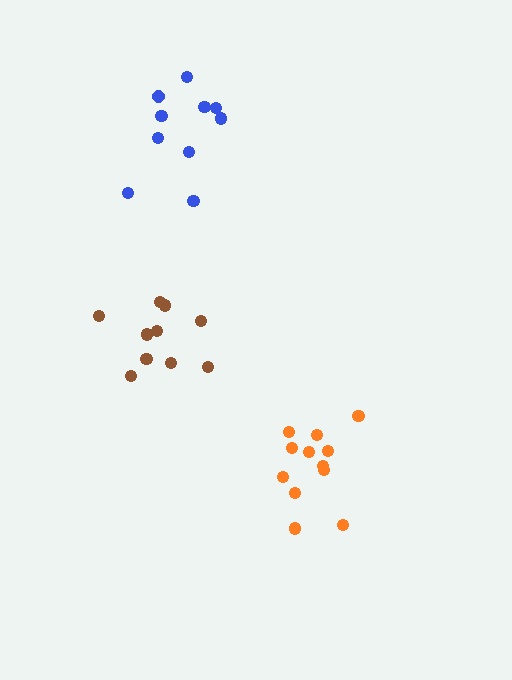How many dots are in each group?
Group 1: 10 dots, Group 2: 10 dots, Group 3: 12 dots (32 total).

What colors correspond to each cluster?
The clusters are colored: blue, brown, orange.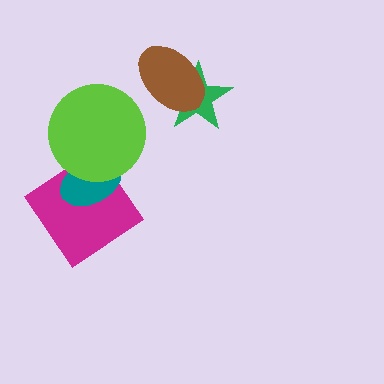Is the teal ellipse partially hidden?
Yes, it is partially covered by another shape.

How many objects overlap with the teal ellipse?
2 objects overlap with the teal ellipse.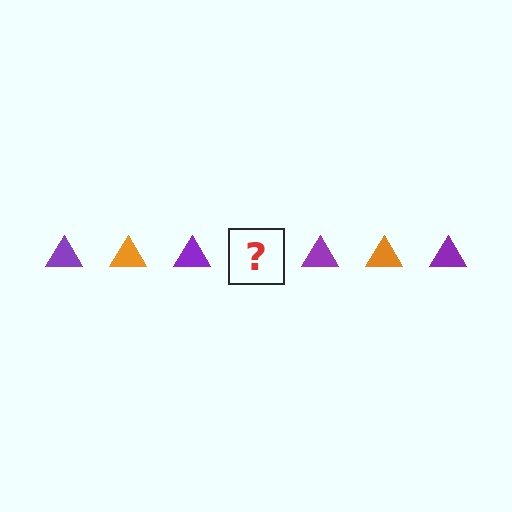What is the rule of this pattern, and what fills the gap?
The rule is that the pattern cycles through purple, orange triangles. The gap should be filled with an orange triangle.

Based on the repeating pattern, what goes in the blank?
The blank should be an orange triangle.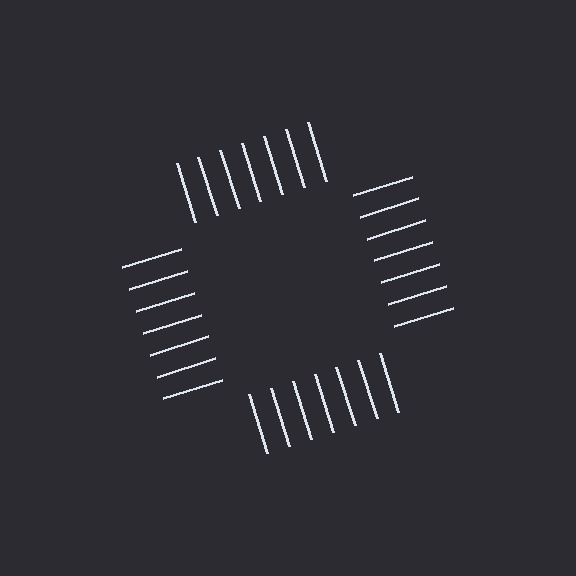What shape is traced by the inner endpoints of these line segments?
An illusory square — the line segments terminate on its edges but no continuous stroke is drawn.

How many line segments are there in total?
28 — 7 along each of the 4 edges.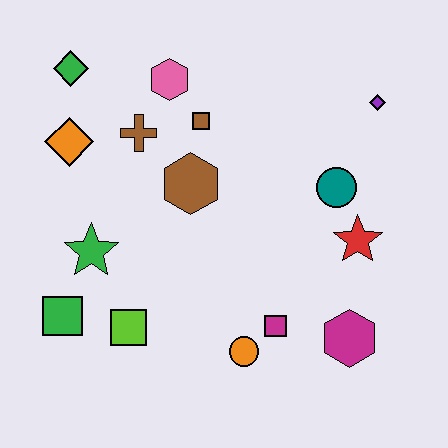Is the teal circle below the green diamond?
Yes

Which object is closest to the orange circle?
The magenta square is closest to the orange circle.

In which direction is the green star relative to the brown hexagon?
The green star is to the left of the brown hexagon.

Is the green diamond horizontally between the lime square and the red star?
No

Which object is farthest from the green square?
The purple diamond is farthest from the green square.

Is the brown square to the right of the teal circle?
No